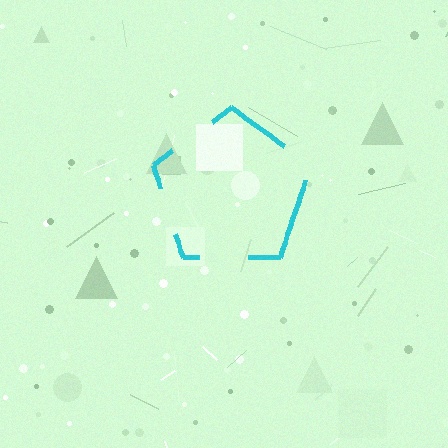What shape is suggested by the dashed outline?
The dashed outline suggests a pentagon.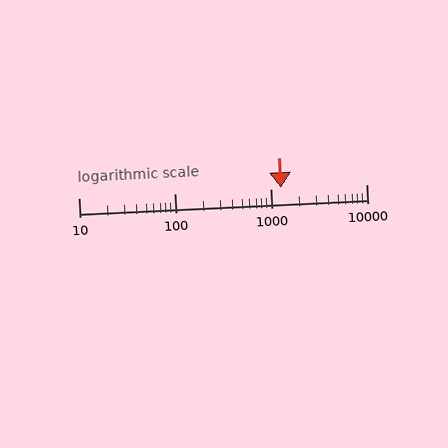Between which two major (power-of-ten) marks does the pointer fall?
The pointer is between 1000 and 10000.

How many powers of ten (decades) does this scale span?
The scale spans 3 decades, from 10 to 10000.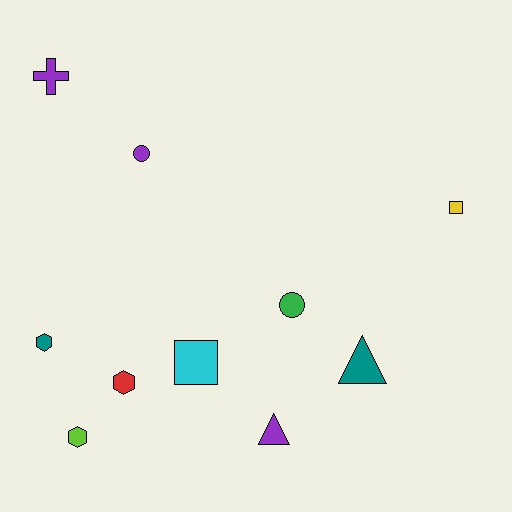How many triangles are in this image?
There are 2 triangles.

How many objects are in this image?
There are 10 objects.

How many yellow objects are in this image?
There is 1 yellow object.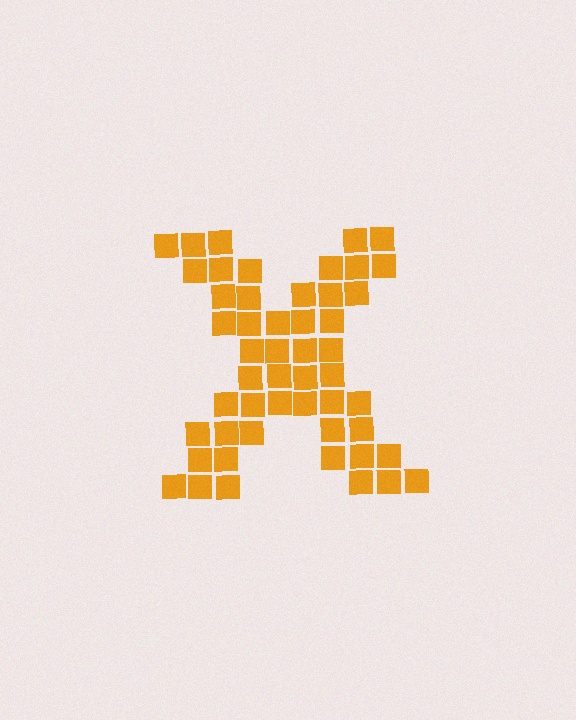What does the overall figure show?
The overall figure shows the letter X.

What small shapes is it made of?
It is made of small squares.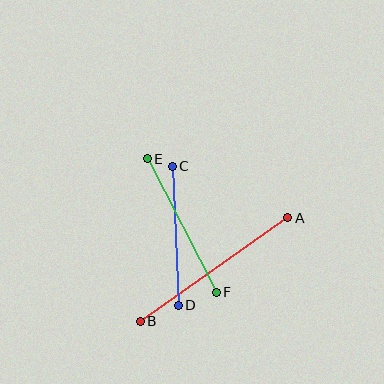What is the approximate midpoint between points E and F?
The midpoint is at approximately (182, 225) pixels.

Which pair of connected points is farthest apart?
Points A and B are farthest apart.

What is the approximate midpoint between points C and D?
The midpoint is at approximately (175, 236) pixels.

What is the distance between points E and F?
The distance is approximately 151 pixels.